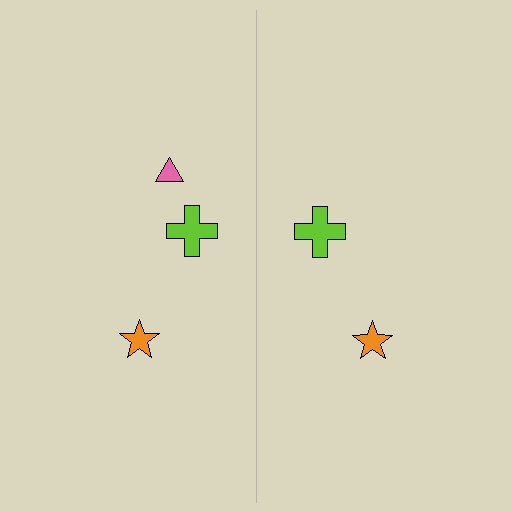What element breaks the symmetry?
A pink triangle is missing from the right side.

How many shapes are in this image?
There are 5 shapes in this image.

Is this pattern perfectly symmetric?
No, the pattern is not perfectly symmetric. A pink triangle is missing from the right side.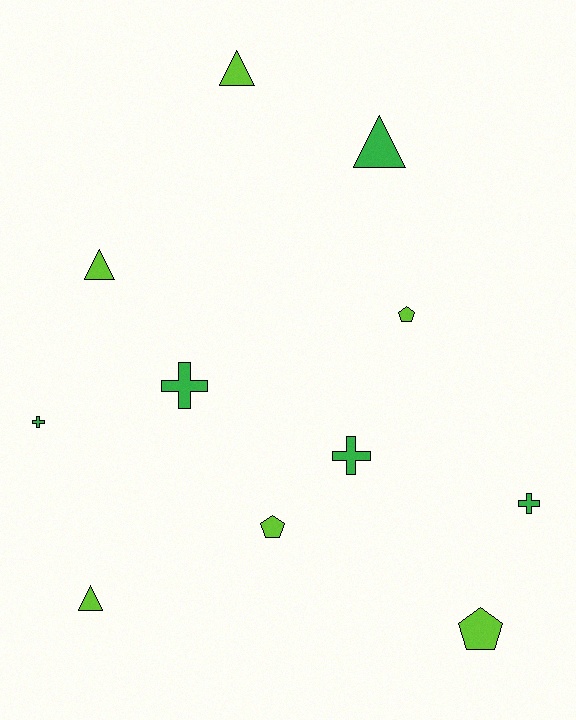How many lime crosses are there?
There are no lime crosses.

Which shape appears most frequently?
Cross, with 4 objects.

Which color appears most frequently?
Lime, with 6 objects.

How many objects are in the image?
There are 11 objects.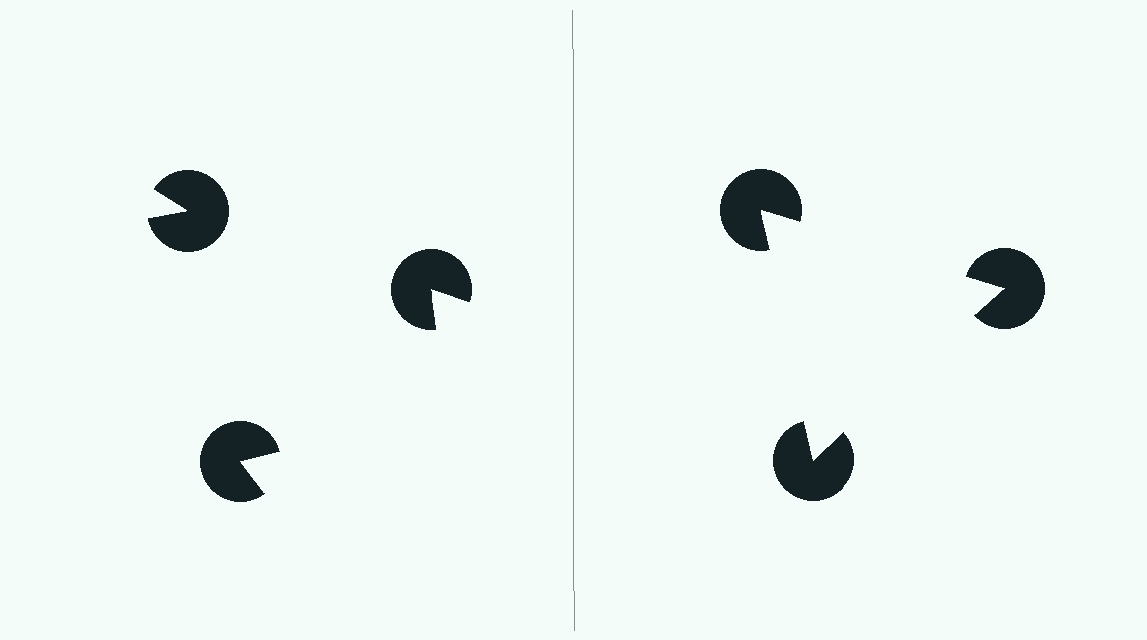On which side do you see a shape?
An illusory triangle appears on the right side. On the left side the wedge cuts are rotated, so no coherent shape forms.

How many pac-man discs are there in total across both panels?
6 — 3 on each side.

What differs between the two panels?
The pac-man discs are positioned identically on both sides; only the wedge orientations differ. On the right they align to a triangle; on the left they are misaligned.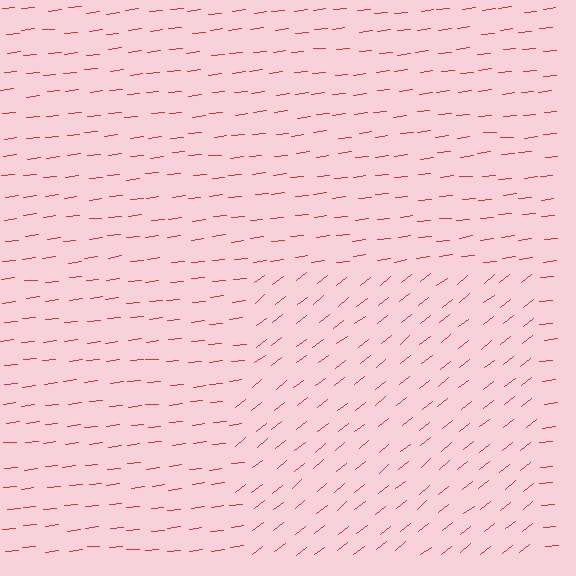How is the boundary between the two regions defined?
The boundary is defined purely by a change in line orientation (approximately 32 degrees difference). All lines are the same color and thickness.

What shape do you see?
I see a rectangle.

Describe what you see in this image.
The image is filled with small red line segments. A rectangle region in the image has lines oriented differently from the surrounding lines, creating a visible texture boundary.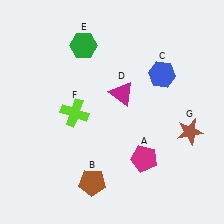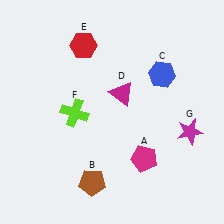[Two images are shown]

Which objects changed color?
E changed from green to red. G changed from brown to magenta.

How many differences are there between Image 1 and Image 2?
There are 2 differences between the two images.